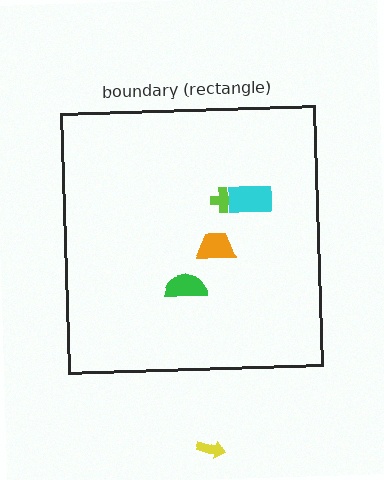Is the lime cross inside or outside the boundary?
Inside.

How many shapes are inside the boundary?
4 inside, 1 outside.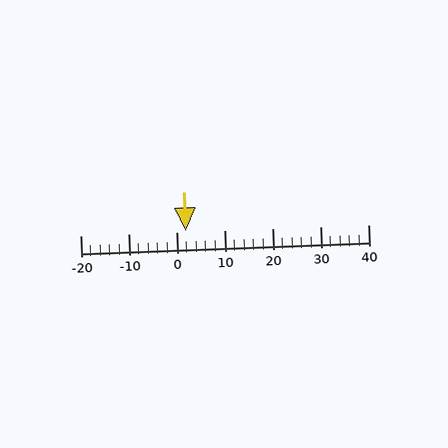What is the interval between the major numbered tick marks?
The major tick marks are spaced 10 units apart.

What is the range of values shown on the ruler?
The ruler shows values from -20 to 40.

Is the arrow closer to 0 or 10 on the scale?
The arrow is closer to 0.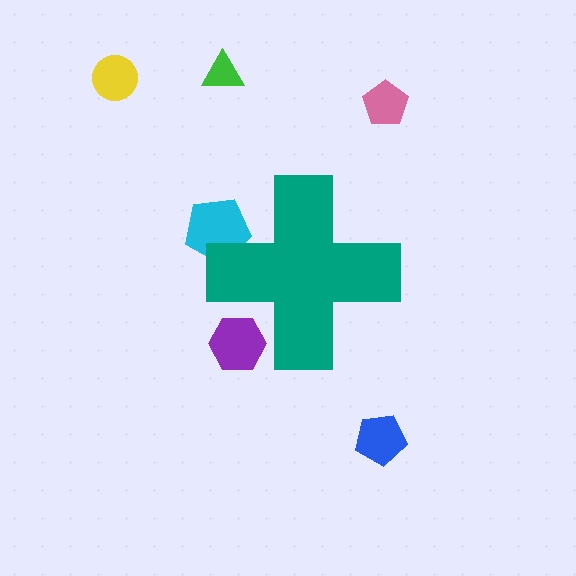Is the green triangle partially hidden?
No, the green triangle is fully visible.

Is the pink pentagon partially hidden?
No, the pink pentagon is fully visible.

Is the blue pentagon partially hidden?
No, the blue pentagon is fully visible.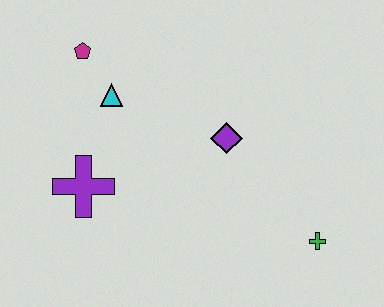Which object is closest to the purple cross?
The cyan triangle is closest to the purple cross.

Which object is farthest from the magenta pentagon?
The green cross is farthest from the magenta pentagon.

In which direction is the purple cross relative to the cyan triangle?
The purple cross is below the cyan triangle.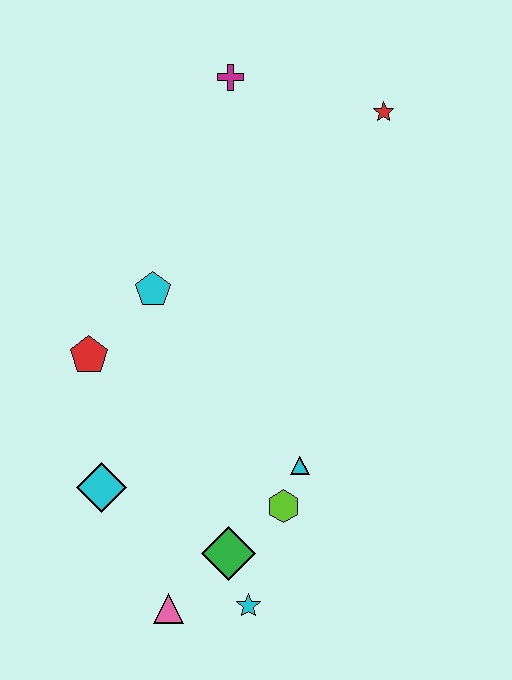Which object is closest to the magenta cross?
The red star is closest to the magenta cross.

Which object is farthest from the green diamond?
The magenta cross is farthest from the green diamond.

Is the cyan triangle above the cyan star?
Yes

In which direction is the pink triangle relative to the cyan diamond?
The pink triangle is below the cyan diamond.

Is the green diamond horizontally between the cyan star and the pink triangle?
Yes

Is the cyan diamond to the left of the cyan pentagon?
Yes